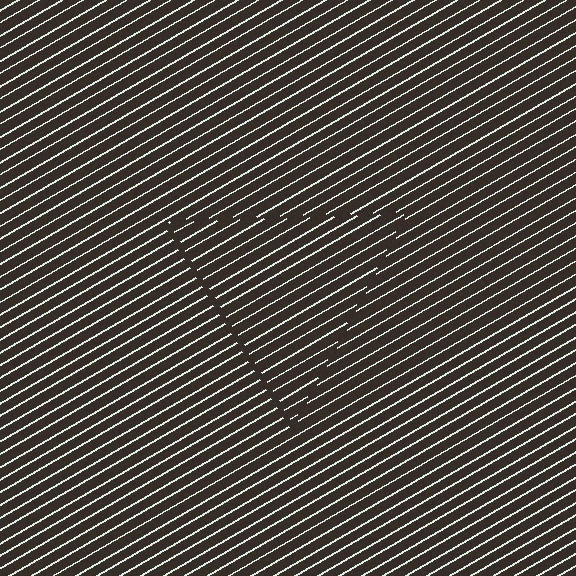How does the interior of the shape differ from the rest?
The interior of the shape contains the same grating, shifted by half a period — the contour is defined by the phase discontinuity where line-ends from the inner and outer gratings abut.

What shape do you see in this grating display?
An illusory triangle. The interior of the shape contains the same grating, shifted by half a period — the contour is defined by the phase discontinuity where line-ends from the inner and outer gratings abut.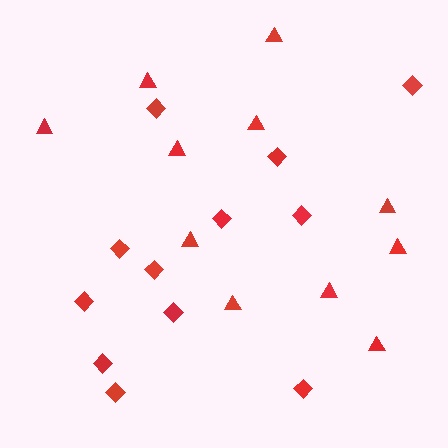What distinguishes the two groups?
There are 2 groups: one group of diamonds (12) and one group of triangles (11).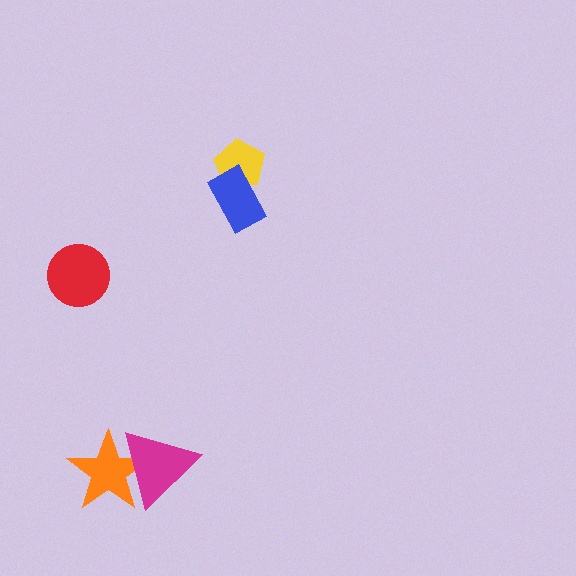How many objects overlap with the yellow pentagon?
1 object overlaps with the yellow pentagon.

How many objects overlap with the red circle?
0 objects overlap with the red circle.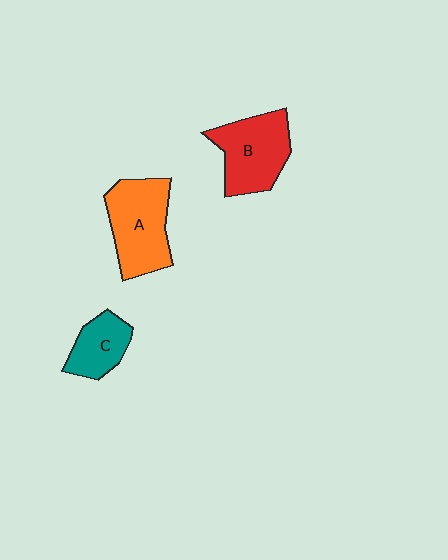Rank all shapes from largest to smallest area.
From largest to smallest: A (orange), B (red), C (teal).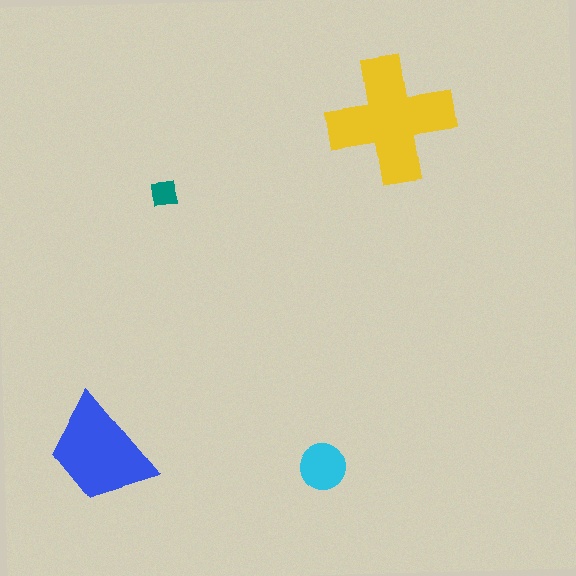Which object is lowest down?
The cyan circle is bottommost.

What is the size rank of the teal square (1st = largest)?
4th.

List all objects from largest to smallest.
The yellow cross, the blue trapezoid, the cyan circle, the teal square.